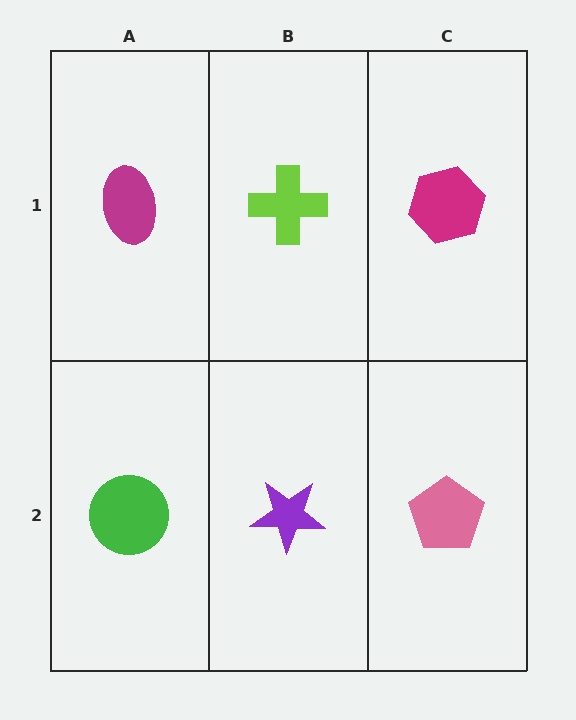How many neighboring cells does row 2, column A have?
2.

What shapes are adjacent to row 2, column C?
A magenta hexagon (row 1, column C), a purple star (row 2, column B).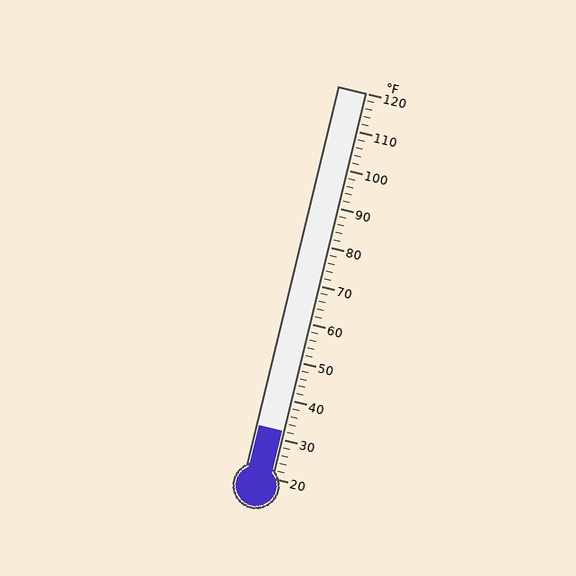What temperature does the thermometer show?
The thermometer shows approximately 32°F.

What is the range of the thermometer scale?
The thermometer scale ranges from 20°F to 120°F.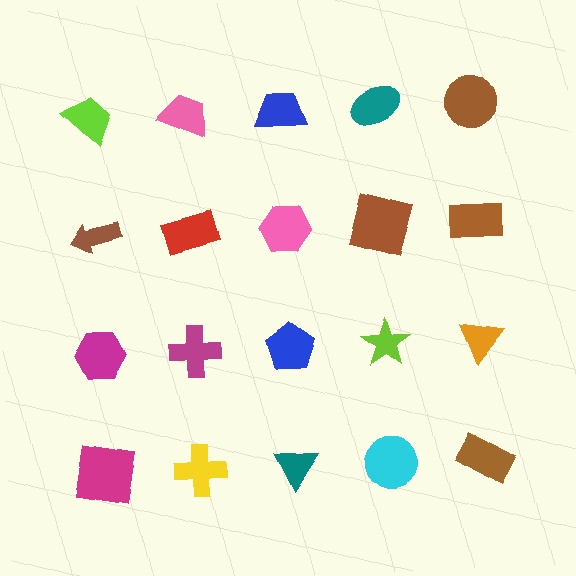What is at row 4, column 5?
A brown rectangle.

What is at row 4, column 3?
A teal triangle.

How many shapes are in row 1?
5 shapes.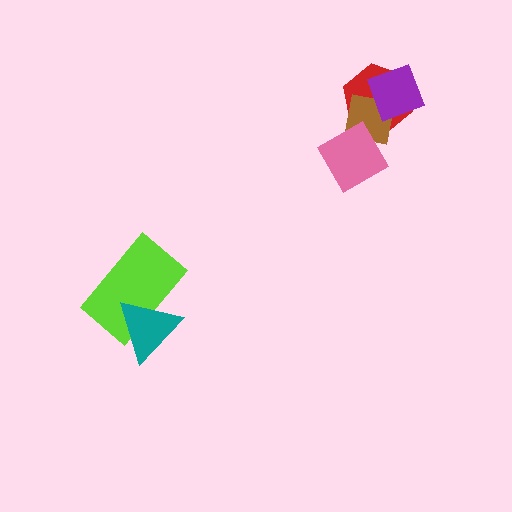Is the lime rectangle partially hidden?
Yes, it is partially covered by another shape.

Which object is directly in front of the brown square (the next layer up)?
The purple diamond is directly in front of the brown square.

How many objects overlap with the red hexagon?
3 objects overlap with the red hexagon.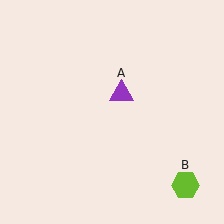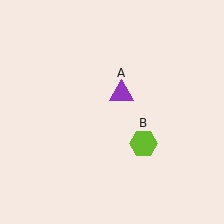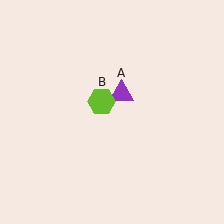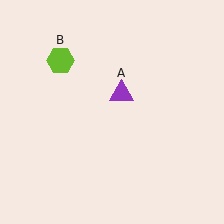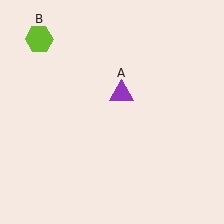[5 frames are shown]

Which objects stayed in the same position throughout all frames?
Purple triangle (object A) remained stationary.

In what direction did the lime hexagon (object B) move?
The lime hexagon (object B) moved up and to the left.